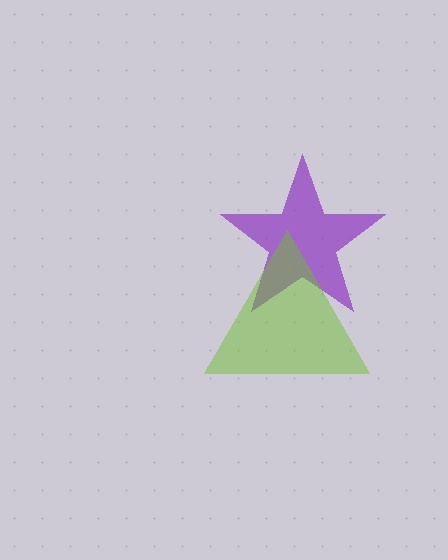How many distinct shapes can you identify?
There are 2 distinct shapes: a purple star, a lime triangle.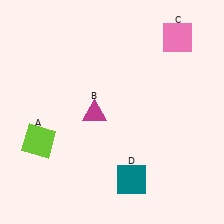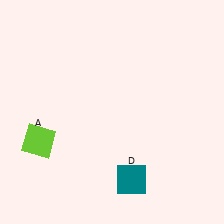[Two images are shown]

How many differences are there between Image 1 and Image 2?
There are 2 differences between the two images.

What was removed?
The magenta triangle (B), the pink square (C) were removed in Image 2.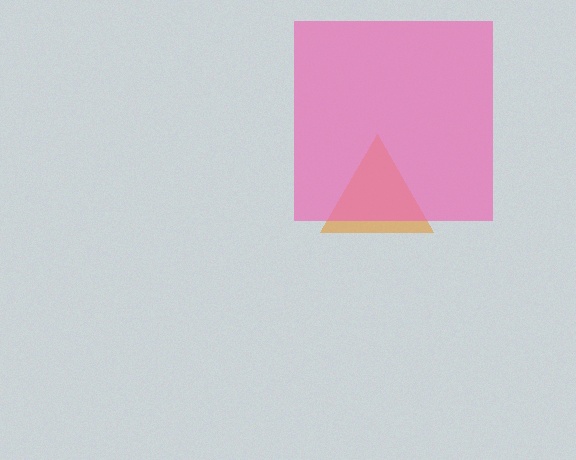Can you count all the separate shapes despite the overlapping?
Yes, there are 2 separate shapes.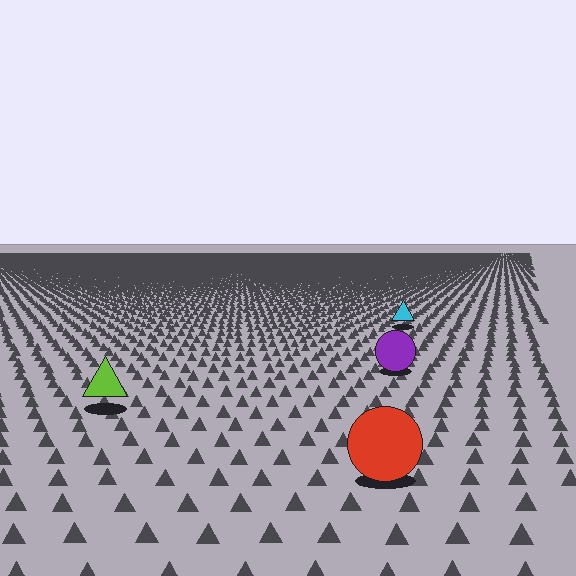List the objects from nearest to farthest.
From nearest to farthest: the red circle, the lime triangle, the purple circle, the cyan triangle.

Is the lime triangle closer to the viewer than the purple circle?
Yes. The lime triangle is closer — you can tell from the texture gradient: the ground texture is coarser near it.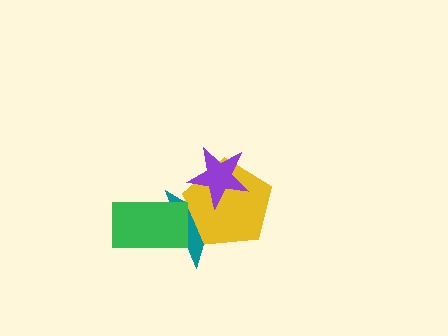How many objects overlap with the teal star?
3 objects overlap with the teal star.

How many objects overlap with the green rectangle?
1 object overlaps with the green rectangle.